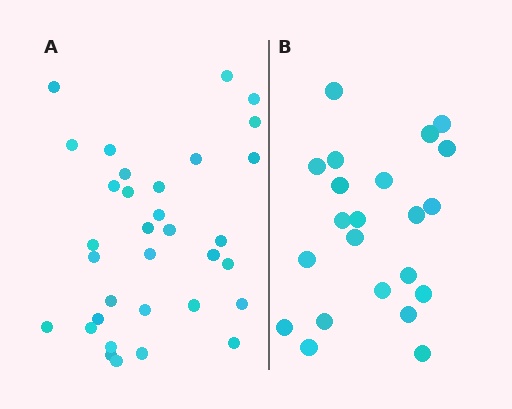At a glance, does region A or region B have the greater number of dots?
Region A (the left region) has more dots.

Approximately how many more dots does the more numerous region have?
Region A has roughly 12 or so more dots than region B.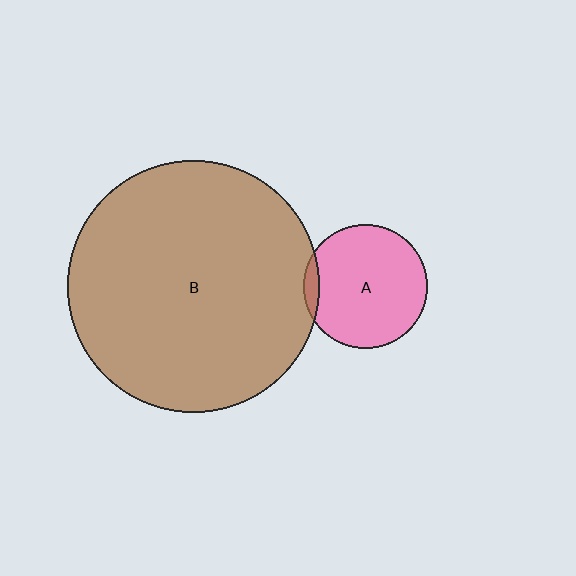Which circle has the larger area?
Circle B (brown).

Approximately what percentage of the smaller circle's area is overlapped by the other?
Approximately 5%.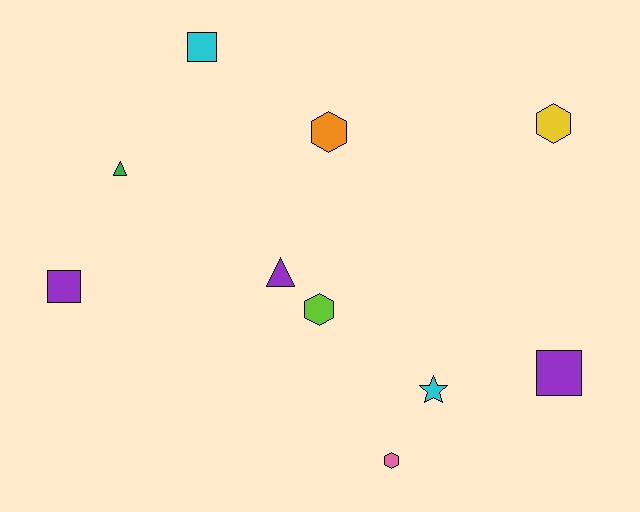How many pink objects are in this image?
There is 1 pink object.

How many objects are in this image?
There are 10 objects.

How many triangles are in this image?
There are 2 triangles.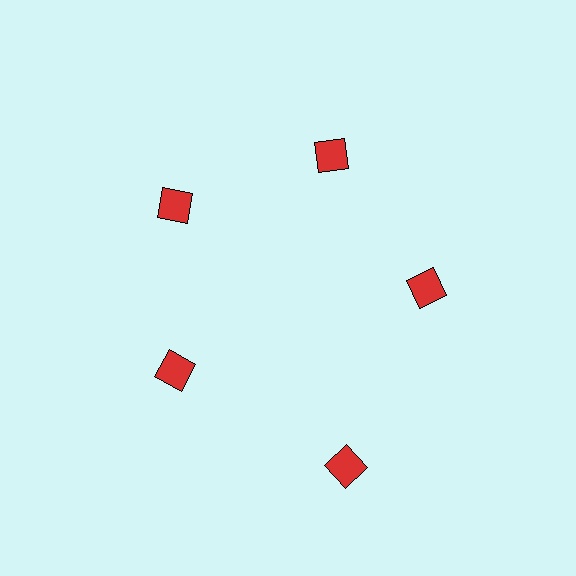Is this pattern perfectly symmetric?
No. The 5 red squares are arranged in a ring, but one element near the 5 o'clock position is pushed outward from the center, breaking the 5-fold rotational symmetry.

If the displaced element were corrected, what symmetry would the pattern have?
It would have 5-fold rotational symmetry — the pattern would map onto itself every 72 degrees.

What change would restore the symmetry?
The symmetry would be restored by moving it inward, back onto the ring so that all 5 squares sit at equal angles and equal distance from the center.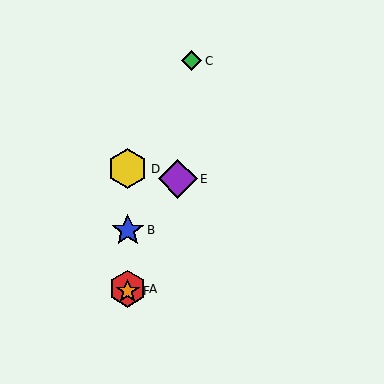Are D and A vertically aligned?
Yes, both are at x≈128.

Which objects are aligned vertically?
Objects A, B, D, F are aligned vertically.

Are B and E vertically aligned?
No, B is at x≈128 and E is at x≈178.